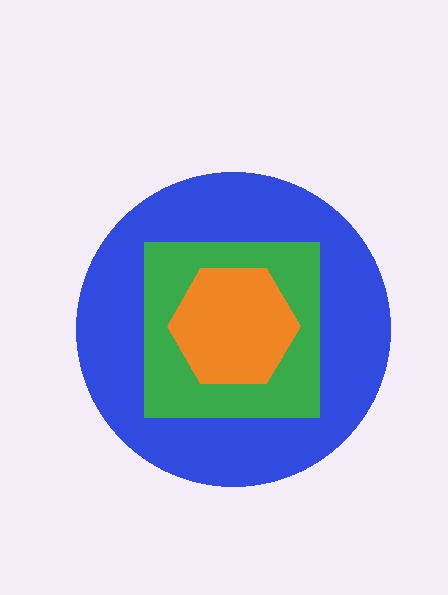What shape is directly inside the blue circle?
The green square.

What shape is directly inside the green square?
The orange hexagon.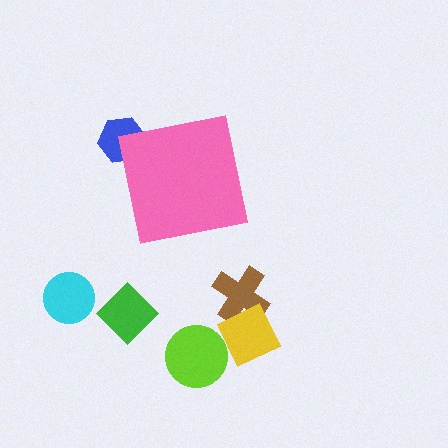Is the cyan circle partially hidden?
No, the cyan circle is fully visible.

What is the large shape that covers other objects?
A pink square.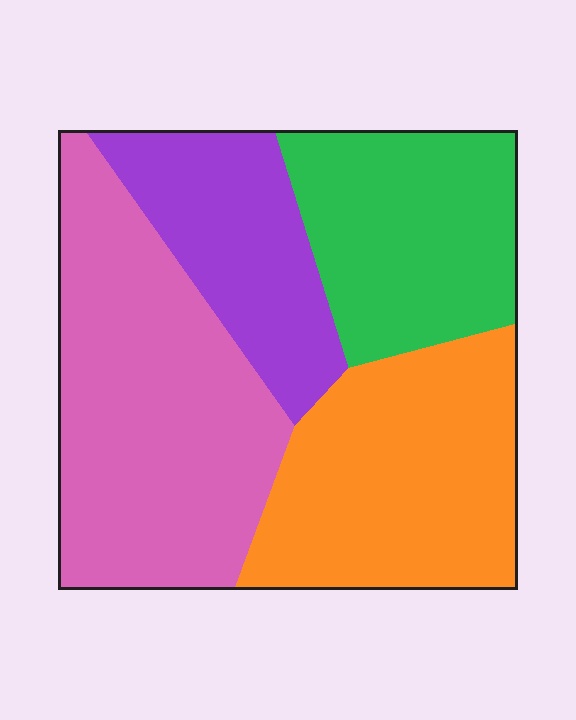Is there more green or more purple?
Green.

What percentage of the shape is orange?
Orange covers 27% of the shape.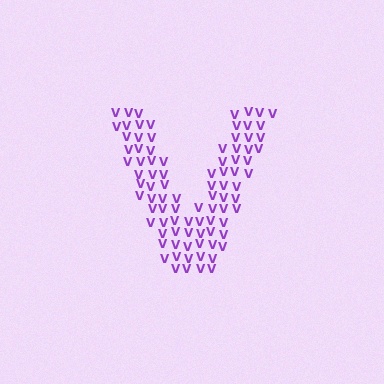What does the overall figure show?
The overall figure shows the letter V.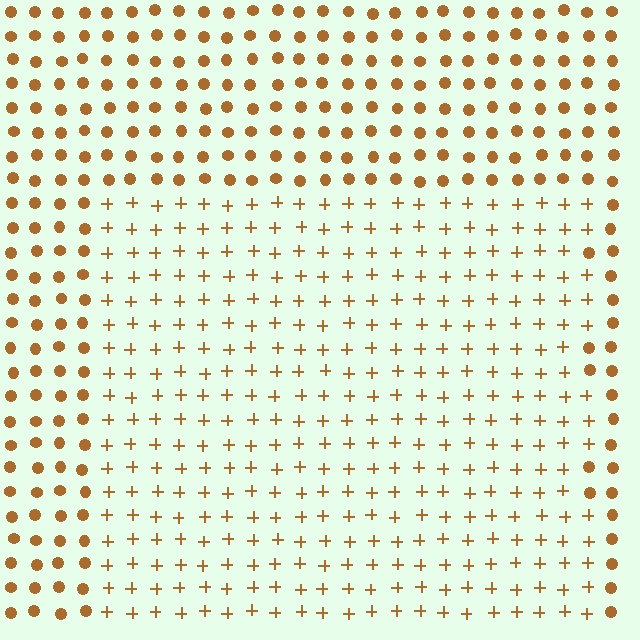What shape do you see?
I see a rectangle.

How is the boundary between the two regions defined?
The boundary is defined by a change in element shape: plus signs inside vs. circles outside. All elements share the same color and spacing.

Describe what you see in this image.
The image is filled with small brown elements arranged in a uniform grid. A rectangle-shaped region contains plus signs, while the surrounding area contains circles. The boundary is defined purely by the change in element shape.